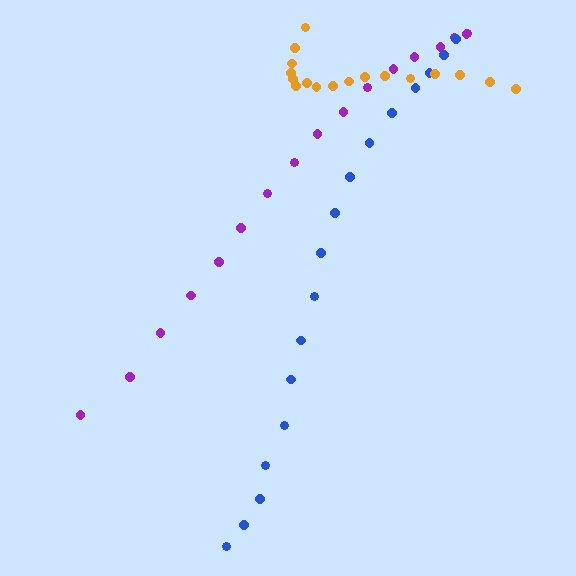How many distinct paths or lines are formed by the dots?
There are 3 distinct paths.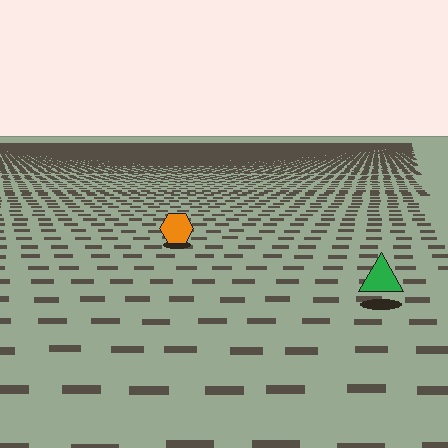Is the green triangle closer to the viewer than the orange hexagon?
Yes. The green triangle is closer — you can tell from the texture gradient: the ground texture is coarser near it.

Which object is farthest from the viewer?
The orange hexagon is farthest from the viewer. It appears smaller and the ground texture around it is denser.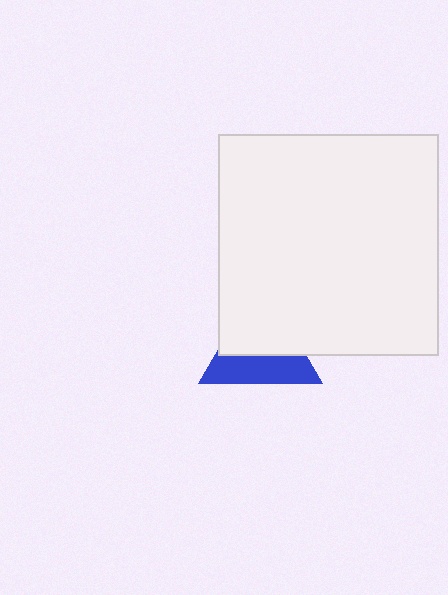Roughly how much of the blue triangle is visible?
About half of it is visible (roughly 46%).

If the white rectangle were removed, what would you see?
You would see the complete blue triangle.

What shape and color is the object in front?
The object in front is a white rectangle.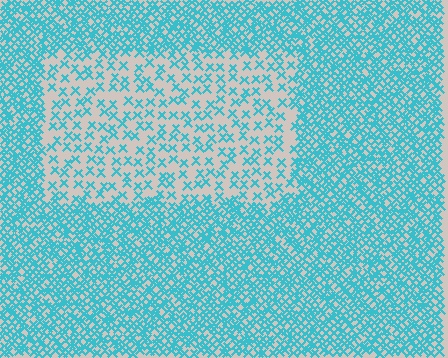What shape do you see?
I see a rectangle.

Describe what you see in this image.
The image contains small cyan elements arranged at two different densities. A rectangle-shaped region is visible where the elements are less densely packed than the surrounding area.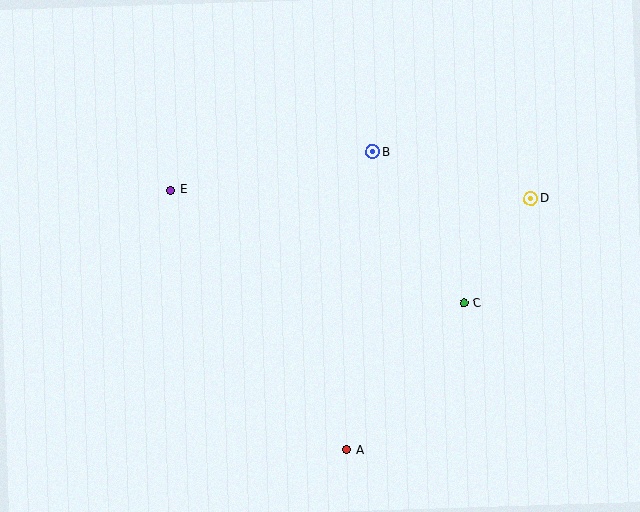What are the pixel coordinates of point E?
Point E is at (171, 190).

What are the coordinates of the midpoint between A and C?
The midpoint between A and C is at (405, 377).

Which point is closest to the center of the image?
Point B at (373, 152) is closest to the center.